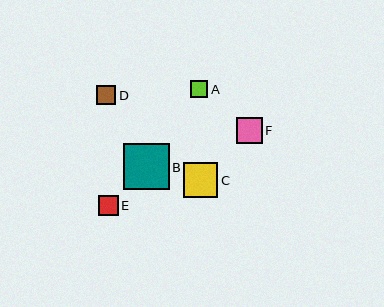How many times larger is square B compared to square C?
Square B is approximately 1.3 times the size of square C.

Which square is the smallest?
Square A is the smallest with a size of approximately 17 pixels.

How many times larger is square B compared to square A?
Square B is approximately 2.7 times the size of square A.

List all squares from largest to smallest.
From largest to smallest: B, C, F, E, D, A.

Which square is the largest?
Square B is the largest with a size of approximately 46 pixels.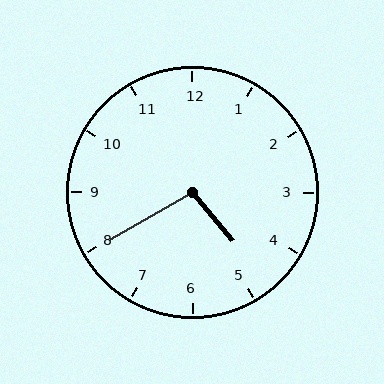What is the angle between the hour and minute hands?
Approximately 100 degrees.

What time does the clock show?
4:40.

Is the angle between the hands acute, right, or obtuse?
It is obtuse.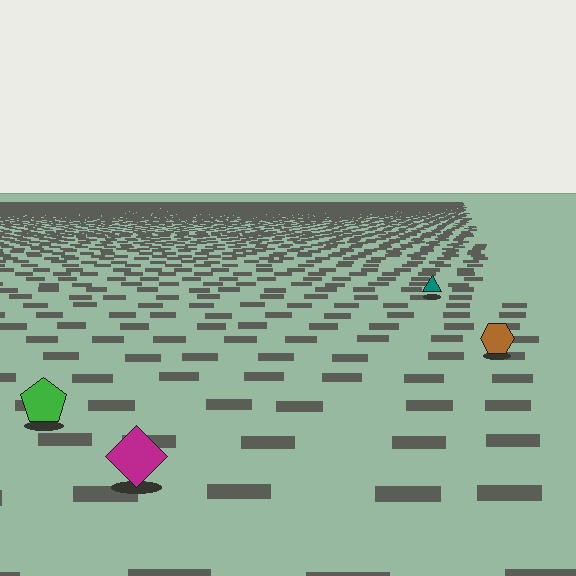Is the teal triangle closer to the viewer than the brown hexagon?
No. The brown hexagon is closer — you can tell from the texture gradient: the ground texture is coarser near it.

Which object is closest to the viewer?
The magenta diamond is closest. The texture marks near it are larger and more spread out.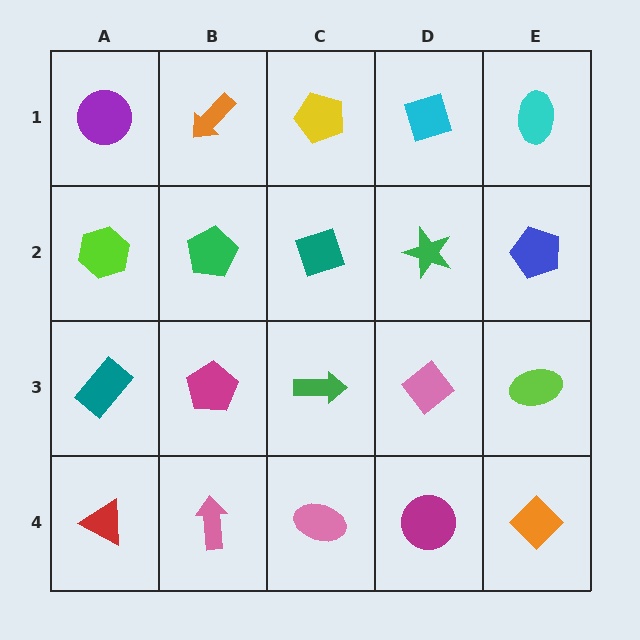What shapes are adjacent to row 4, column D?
A pink diamond (row 3, column D), a pink ellipse (row 4, column C), an orange diamond (row 4, column E).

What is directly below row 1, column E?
A blue pentagon.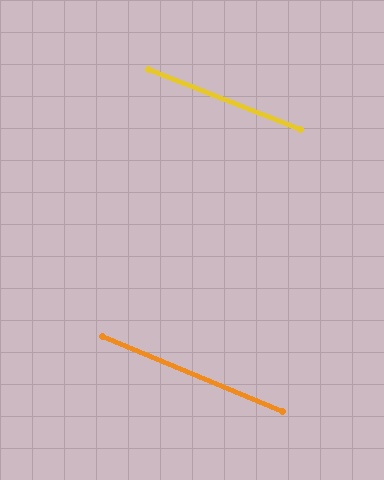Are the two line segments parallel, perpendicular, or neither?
Parallel — their directions differ by only 1.2°.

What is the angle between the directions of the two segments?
Approximately 1 degree.